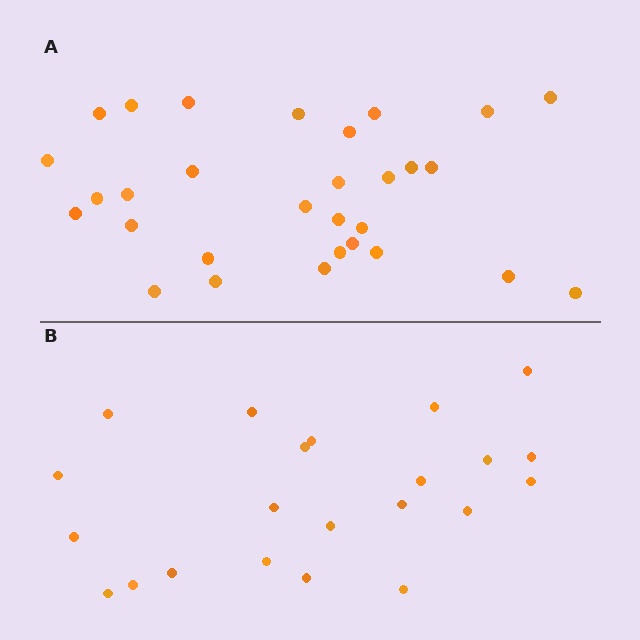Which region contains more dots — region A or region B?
Region A (the top region) has more dots.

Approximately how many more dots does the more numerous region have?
Region A has roughly 8 or so more dots than region B.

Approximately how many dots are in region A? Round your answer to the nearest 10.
About 30 dots.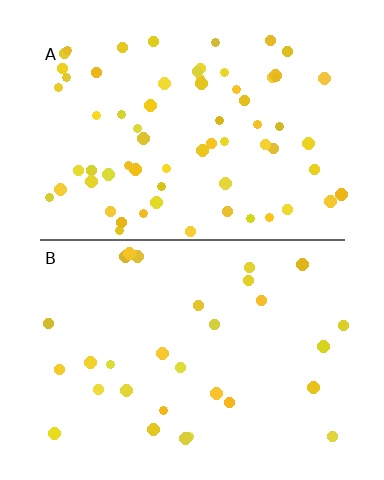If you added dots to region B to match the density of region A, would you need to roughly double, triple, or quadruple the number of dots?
Approximately double.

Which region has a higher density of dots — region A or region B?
A (the top).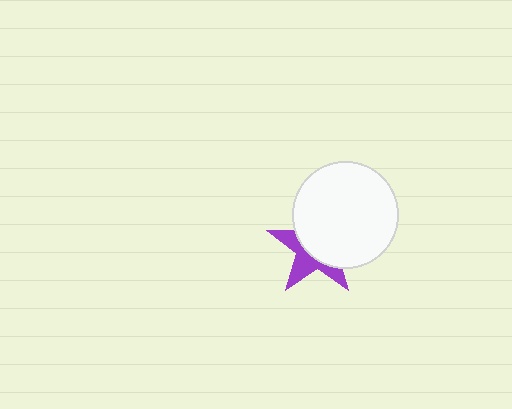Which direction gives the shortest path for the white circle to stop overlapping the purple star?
Moving toward the upper-right gives the shortest separation.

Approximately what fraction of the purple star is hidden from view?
Roughly 59% of the purple star is hidden behind the white circle.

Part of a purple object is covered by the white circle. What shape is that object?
It is a star.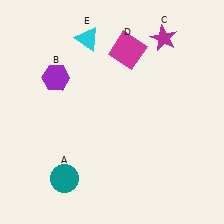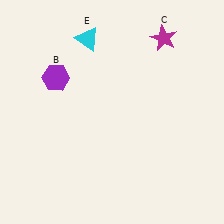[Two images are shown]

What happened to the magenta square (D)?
The magenta square (D) was removed in Image 2. It was in the top-right area of Image 1.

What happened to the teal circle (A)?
The teal circle (A) was removed in Image 2. It was in the bottom-left area of Image 1.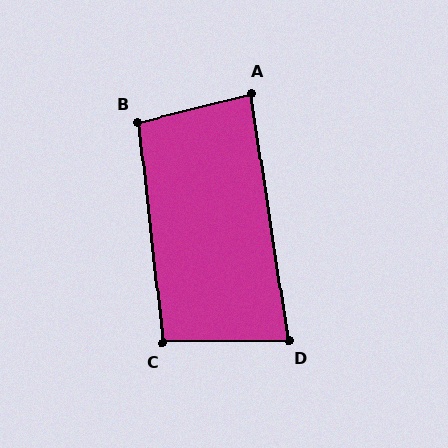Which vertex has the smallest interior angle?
D, at approximately 82 degrees.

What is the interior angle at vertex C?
Approximately 95 degrees (obtuse).